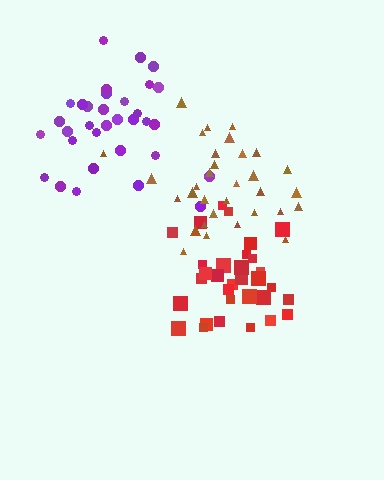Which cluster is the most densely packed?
Red.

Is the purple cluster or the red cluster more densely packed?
Red.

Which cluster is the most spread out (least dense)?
Purple.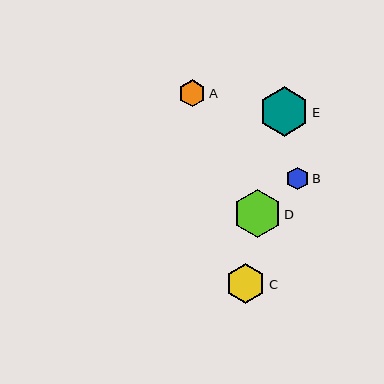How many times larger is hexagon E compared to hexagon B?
Hexagon E is approximately 2.2 times the size of hexagon B.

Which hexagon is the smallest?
Hexagon B is the smallest with a size of approximately 23 pixels.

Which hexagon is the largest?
Hexagon E is the largest with a size of approximately 50 pixels.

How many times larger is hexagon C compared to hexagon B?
Hexagon C is approximately 1.8 times the size of hexagon B.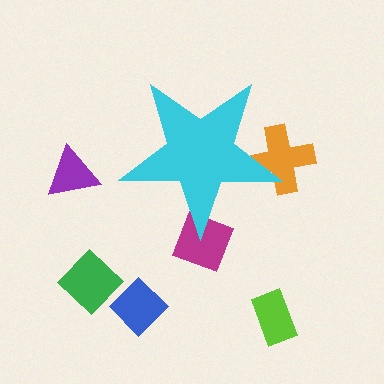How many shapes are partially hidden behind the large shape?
2 shapes are partially hidden.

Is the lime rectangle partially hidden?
No, the lime rectangle is fully visible.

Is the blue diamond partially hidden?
No, the blue diamond is fully visible.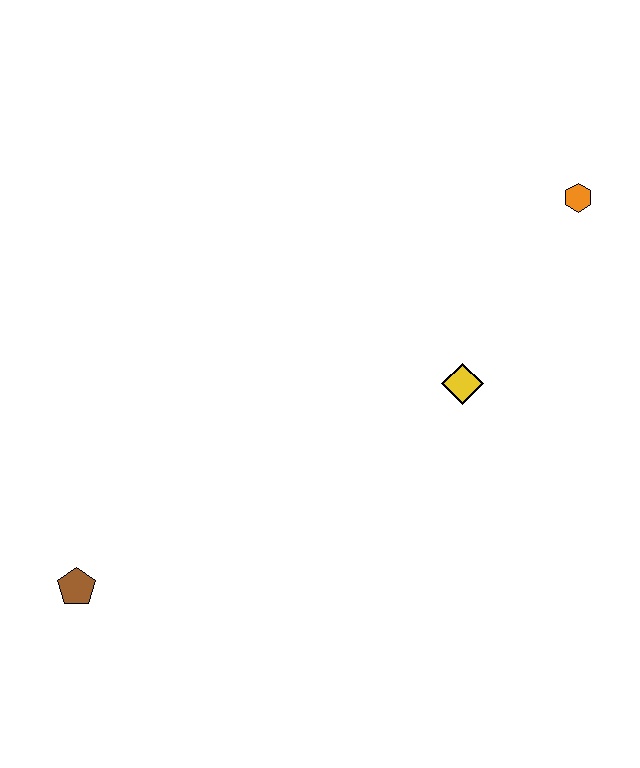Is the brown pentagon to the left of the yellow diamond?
Yes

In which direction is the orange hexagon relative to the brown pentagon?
The orange hexagon is to the right of the brown pentagon.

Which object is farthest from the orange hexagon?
The brown pentagon is farthest from the orange hexagon.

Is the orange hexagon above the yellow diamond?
Yes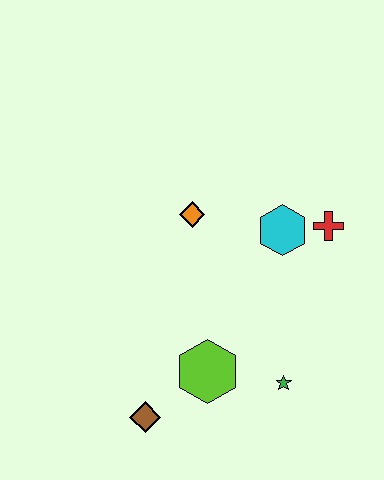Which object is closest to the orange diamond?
The cyan hexagon is closest to the orange diamond.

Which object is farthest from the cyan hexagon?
The brown diamond is farthest from the cyan hexagon.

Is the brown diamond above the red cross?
No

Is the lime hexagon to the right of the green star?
No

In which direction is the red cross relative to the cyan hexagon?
The red cross is to the right of the cyan hexagon.